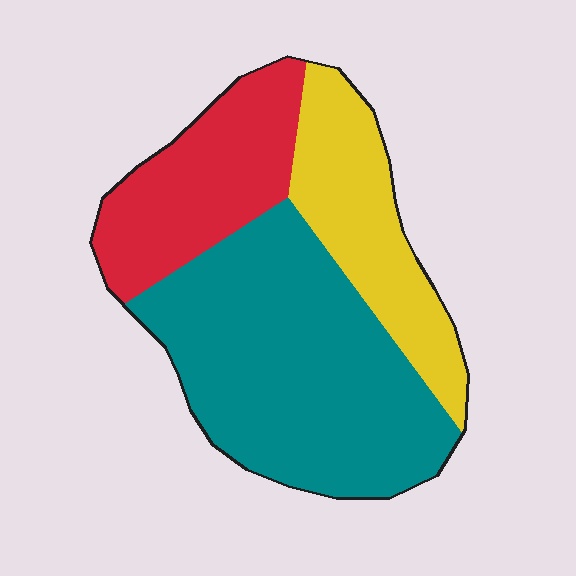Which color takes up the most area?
Teal, at roughly 50%.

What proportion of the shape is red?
Red covers 25% of the shape.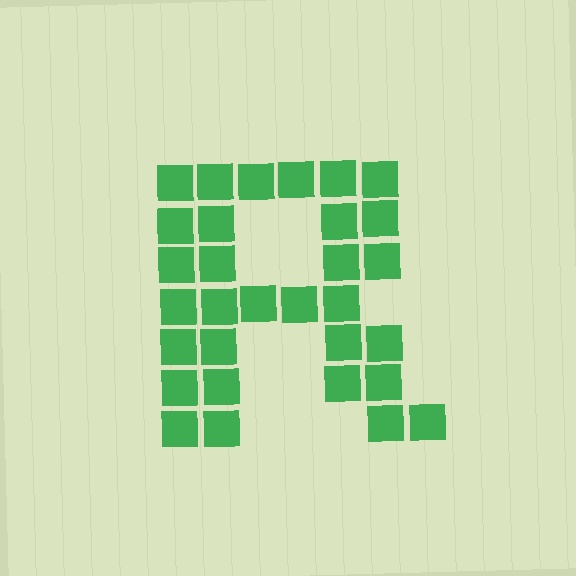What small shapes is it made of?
It is made of small squares.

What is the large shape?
The large shape is the letter R.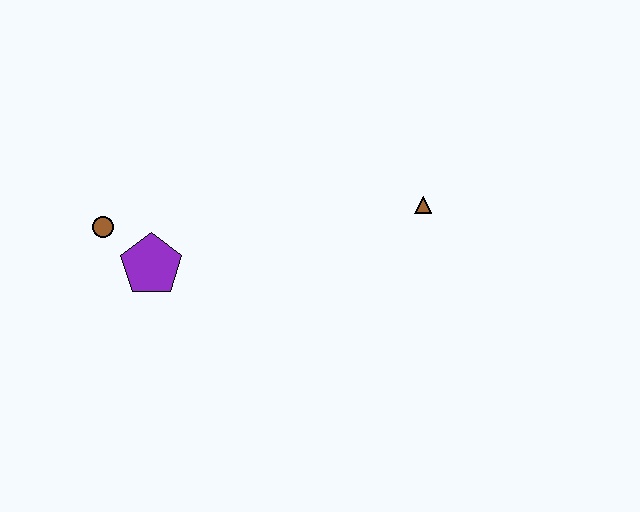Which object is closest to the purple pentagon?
The brown circle is closest to the purple pentagon.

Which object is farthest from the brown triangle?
The brown circle is farthest from the brown triangle.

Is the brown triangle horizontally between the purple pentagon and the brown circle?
No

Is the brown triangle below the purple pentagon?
No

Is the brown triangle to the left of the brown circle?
No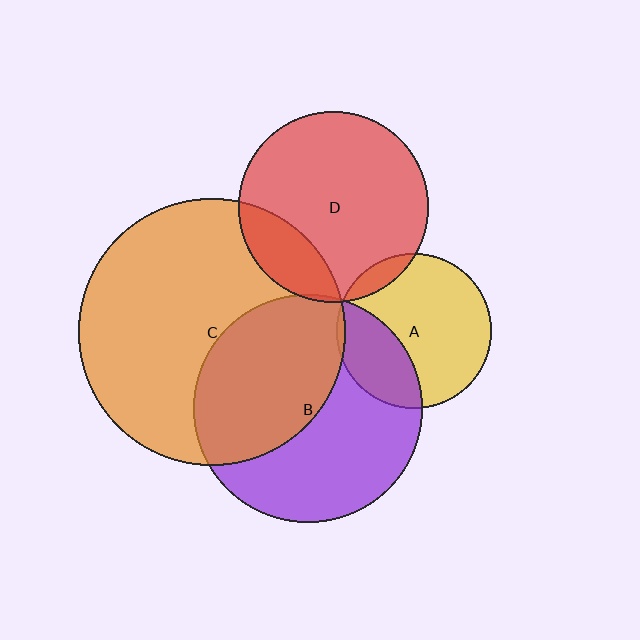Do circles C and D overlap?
Yes.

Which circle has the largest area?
Circle C (orange).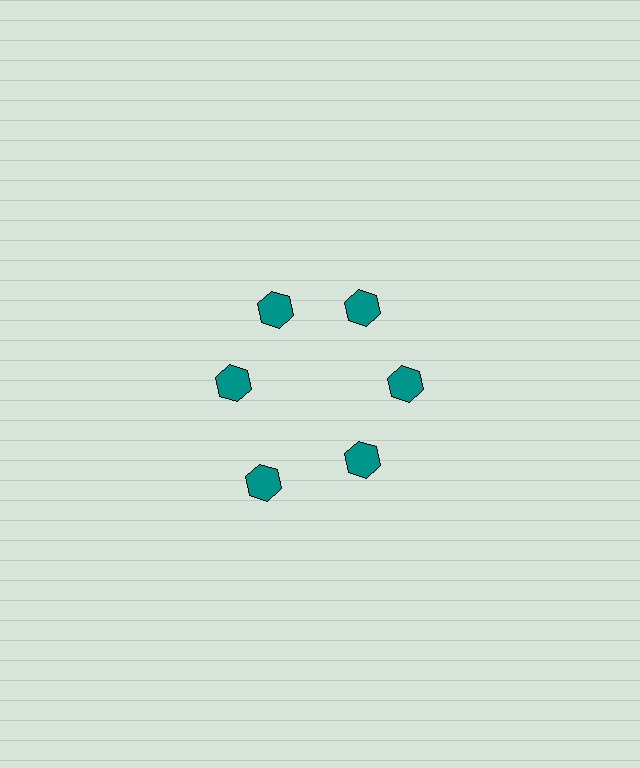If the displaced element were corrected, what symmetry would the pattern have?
It would have 6-fold rotational symmetry — the pattern would map onto itself every 60 degrees.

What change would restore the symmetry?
The symmetry would be restored by moving it inward, back onto the ring so that all 6 hexagons sit at equal angles and equal distance from the center.